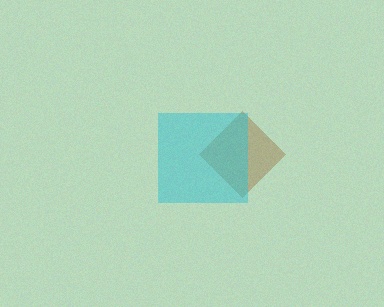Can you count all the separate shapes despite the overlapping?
Yes, there are 2 separate shapes.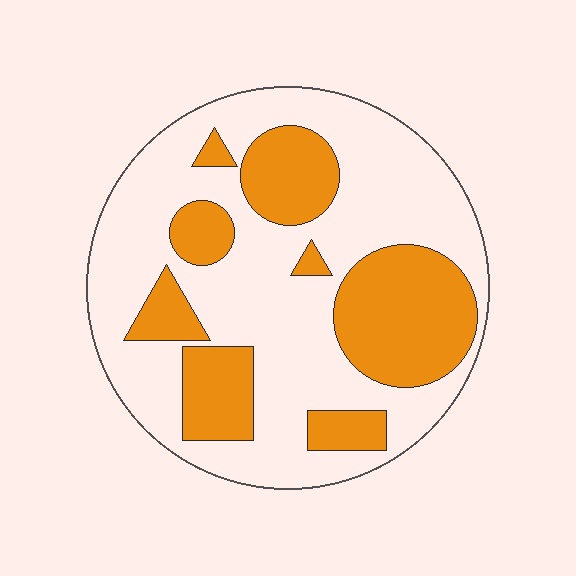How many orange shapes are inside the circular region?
8.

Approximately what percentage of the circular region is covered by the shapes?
Approximately 35%.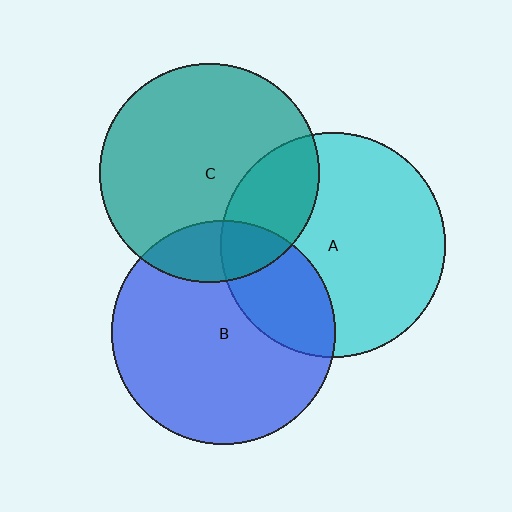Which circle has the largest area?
Circle A (cyan).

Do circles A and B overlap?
Yes.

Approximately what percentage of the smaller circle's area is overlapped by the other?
Approximately 25%.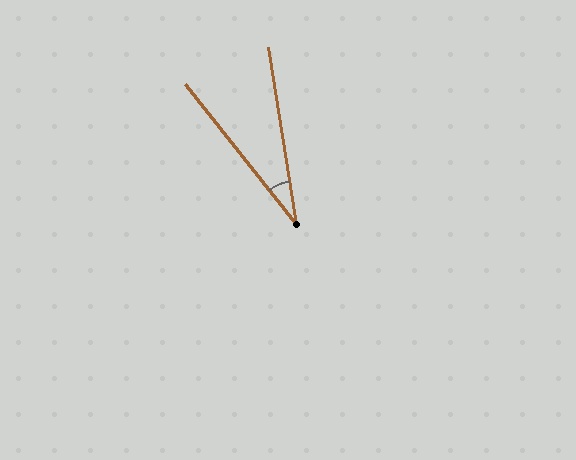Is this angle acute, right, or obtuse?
It is acute.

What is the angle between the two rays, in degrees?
Approximately 29 degrees.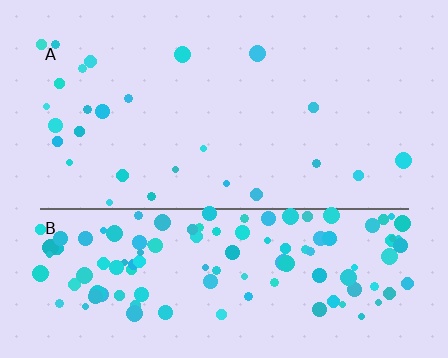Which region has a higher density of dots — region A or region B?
B (the bottom).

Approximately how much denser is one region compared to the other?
Approximately 4.9× — region B over region A.